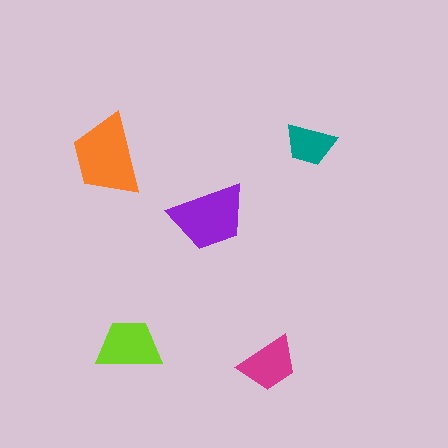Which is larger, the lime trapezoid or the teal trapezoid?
The lime one.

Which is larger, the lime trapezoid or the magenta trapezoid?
The lime one.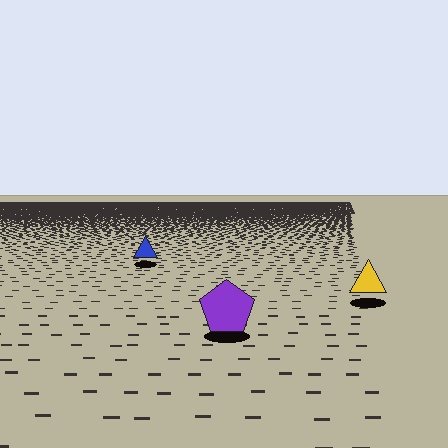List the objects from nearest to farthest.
From nearest to farthest: the purple pentagon, the yellow triangle, the blue triangle.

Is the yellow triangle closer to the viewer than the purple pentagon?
No. The purple pentagon is closer — you can tell from the texture gradient: the ground texture is coarser near it.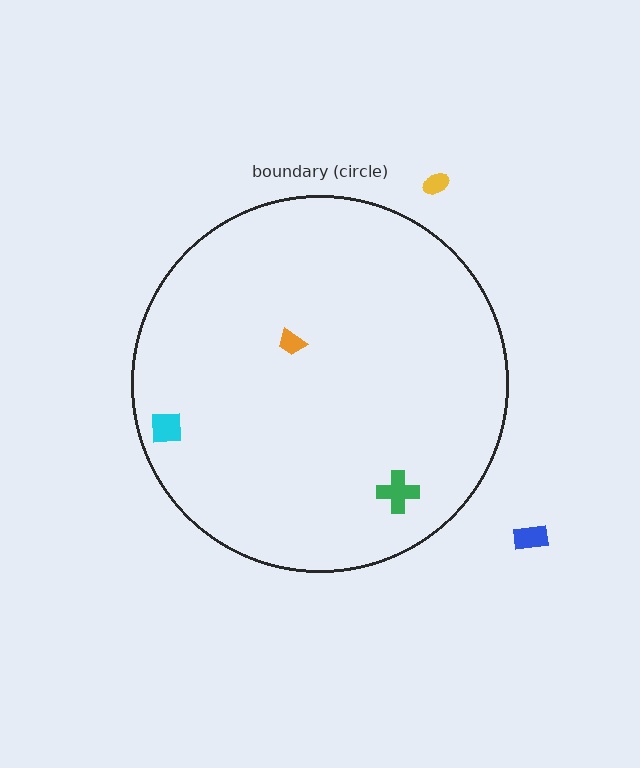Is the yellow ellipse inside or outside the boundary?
Outside.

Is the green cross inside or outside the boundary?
Inside.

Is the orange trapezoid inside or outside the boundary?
Inside.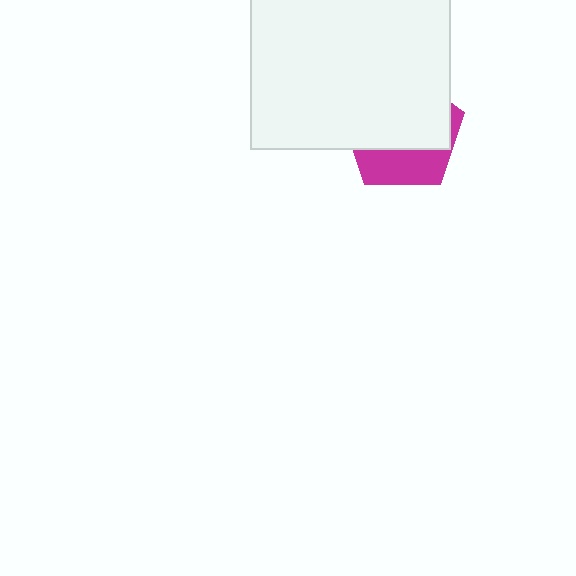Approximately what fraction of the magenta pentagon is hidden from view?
Roughly 66% of the magenta pentagon is hidden behind the white rectangle.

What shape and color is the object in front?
The object in front is a white rectangle.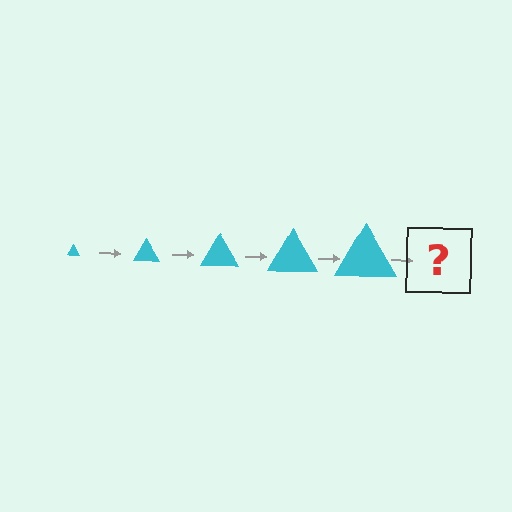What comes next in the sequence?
The next element should be a cyan triangle, larger than the previous one.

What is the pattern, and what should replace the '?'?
The pattern is that the triangle gets progressively larger each step. The '?' should be a cyan triangle, larger than the previous one.